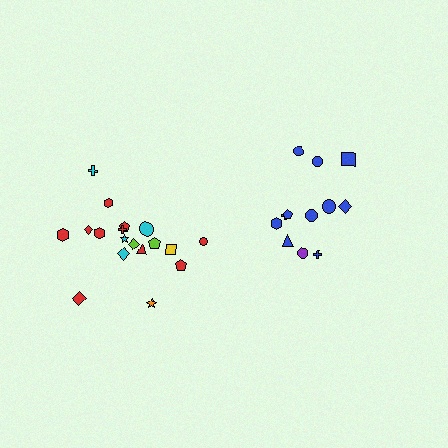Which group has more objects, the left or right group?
The left group.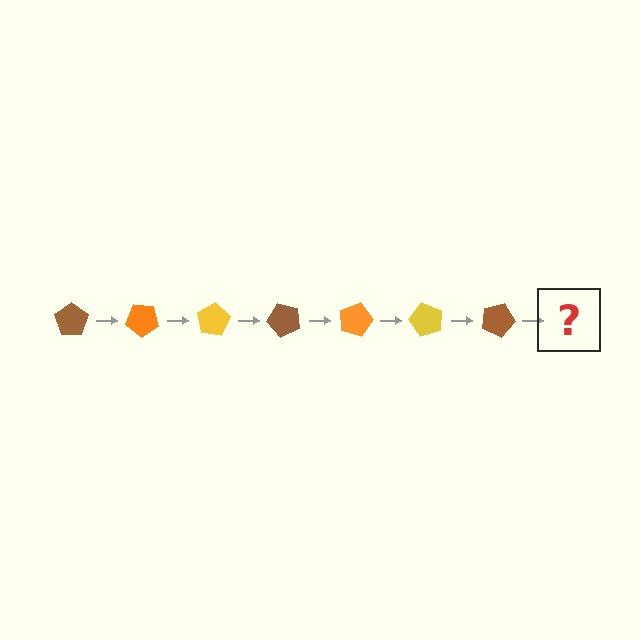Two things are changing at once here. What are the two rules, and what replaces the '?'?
The two rules are that it rotates 40 degrees each step and the color cycles through brown, orange, and yellow. The '?' should be an orange pentagon, rotated 280 degrees from the start.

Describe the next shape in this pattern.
It should be an orange pentagon, rotated 280 degrees from the start.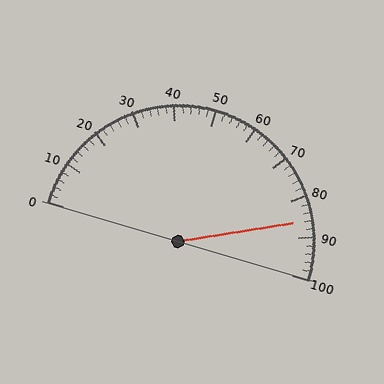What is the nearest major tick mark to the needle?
The nearest major tick mark is 90.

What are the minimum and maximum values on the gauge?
The gauge ranges from 0 to 100.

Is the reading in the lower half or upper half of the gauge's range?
The reading is in the upper half of the range (0 to 100).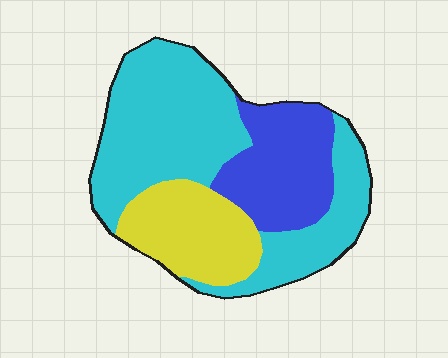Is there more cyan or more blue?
Cyan.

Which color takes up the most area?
Cyan, at roughly 55%.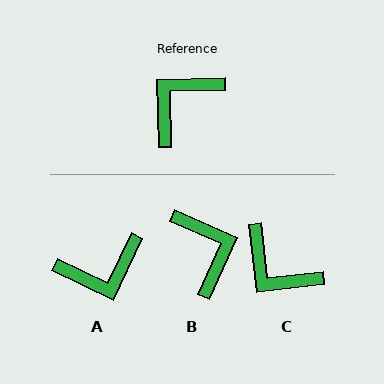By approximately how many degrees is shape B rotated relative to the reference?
Approximately 116 degrees clockwise.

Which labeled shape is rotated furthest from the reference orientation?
A, about 153 degrees away.